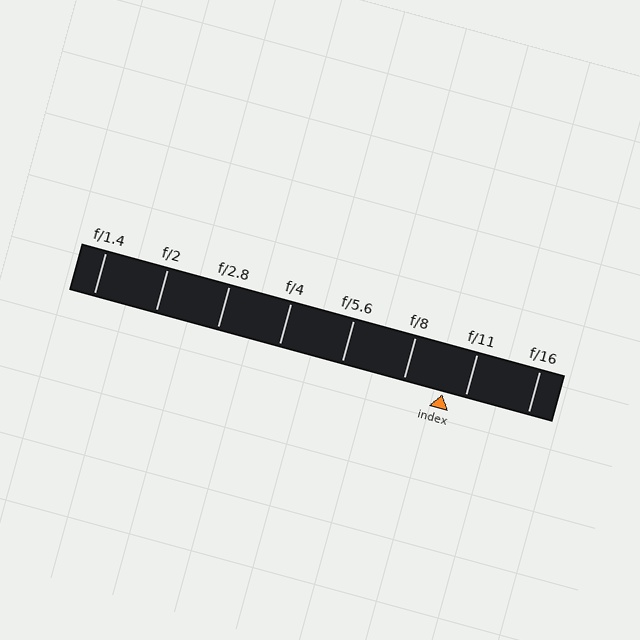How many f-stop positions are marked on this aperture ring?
There are 8 f-stop positions marked.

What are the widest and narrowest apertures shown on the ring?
The widest aperture shown is f/1.4 and the narrowest is f/16.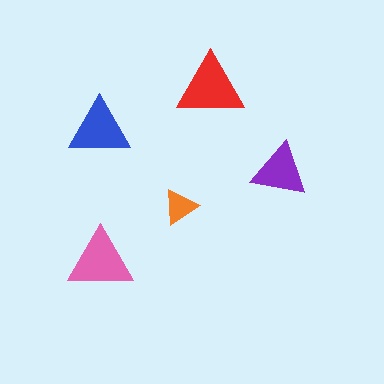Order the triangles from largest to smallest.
the red one, the pink one, the blue one, the purple one, the orange one.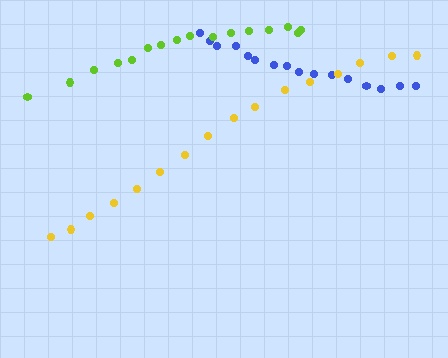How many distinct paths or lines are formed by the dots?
There are 3 distinct paths.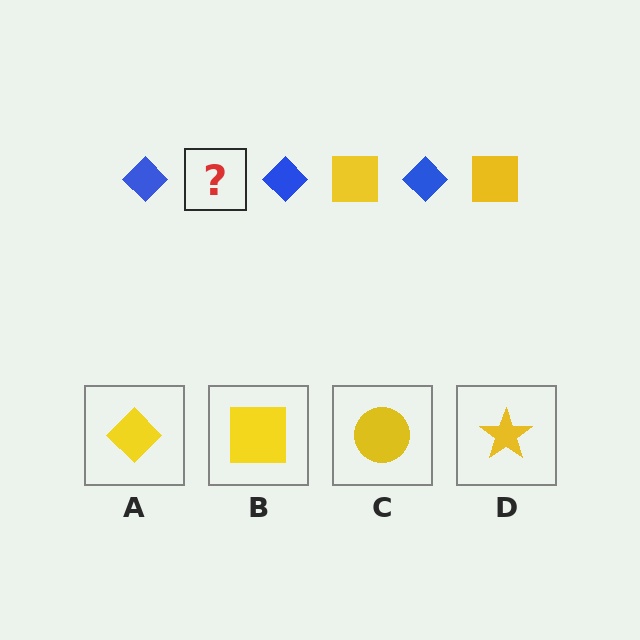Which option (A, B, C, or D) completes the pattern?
B.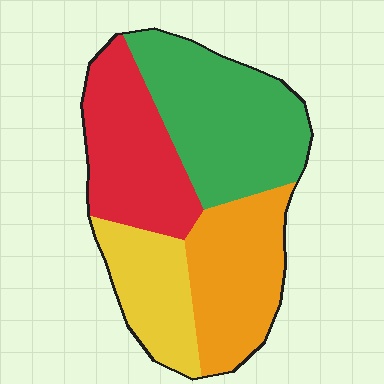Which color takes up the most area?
Green, at roughly 35%.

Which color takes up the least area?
Yellow, at roughly 15%.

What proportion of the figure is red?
Red covers around 25% of the figure.